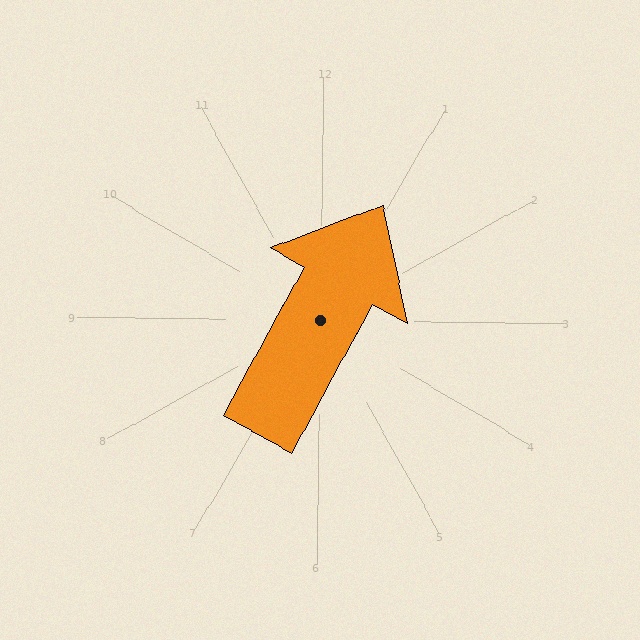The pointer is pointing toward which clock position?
Roughly 1 o'clock.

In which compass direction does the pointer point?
Northeast.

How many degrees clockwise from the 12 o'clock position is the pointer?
Approximately 28 degrees.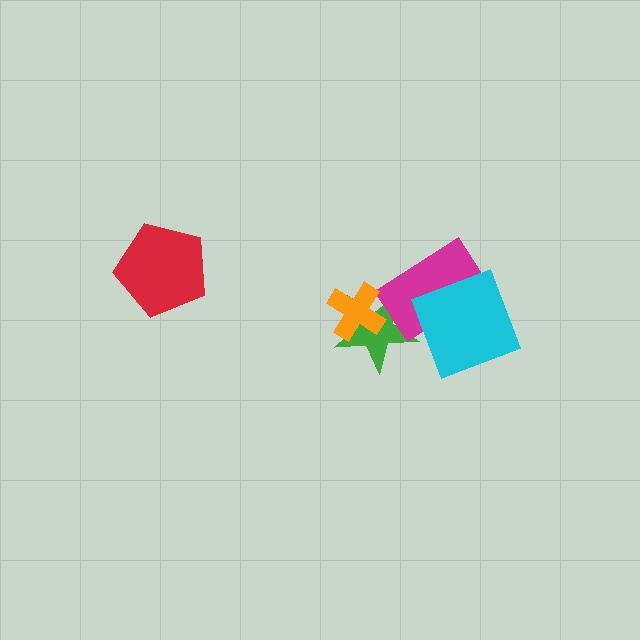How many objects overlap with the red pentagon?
0 objects overlap with the red pentagon.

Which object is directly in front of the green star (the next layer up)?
The magenta rectangle is directly in front of the green star.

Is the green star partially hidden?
Yes, it is partially covered by another shape.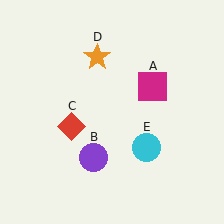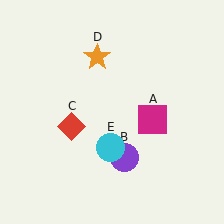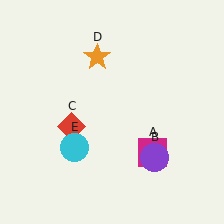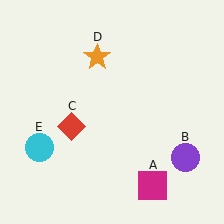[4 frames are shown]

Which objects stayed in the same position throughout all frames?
Red diamond (object C) and orange star (object D) remained stationary.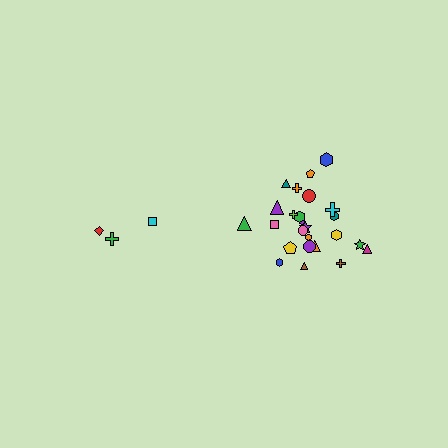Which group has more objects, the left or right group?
The right group.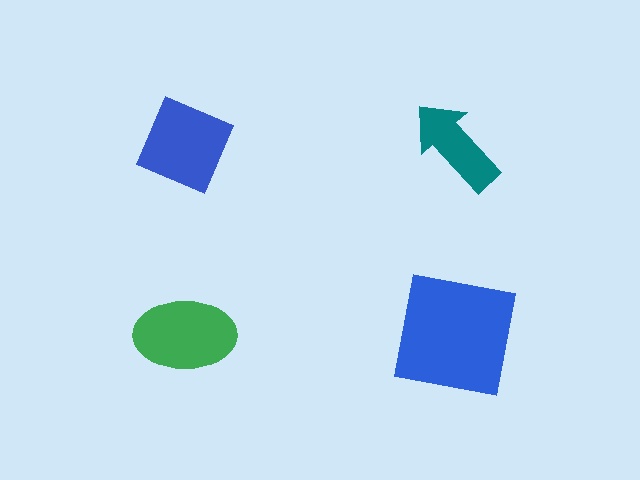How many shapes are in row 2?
2 shapes.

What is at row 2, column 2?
A blue square.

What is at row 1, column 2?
A teal arrow.